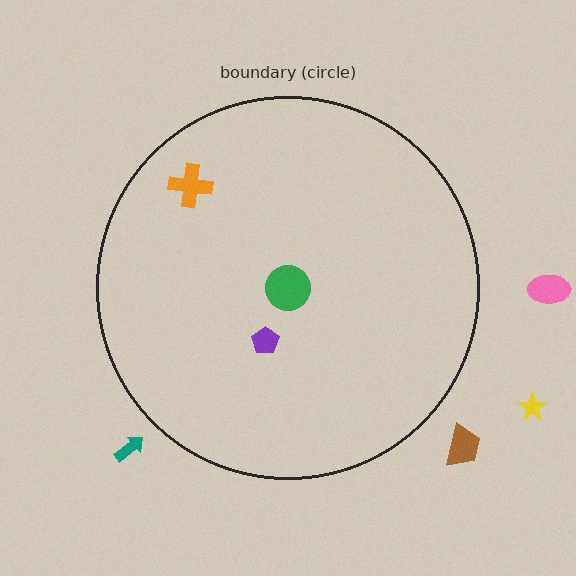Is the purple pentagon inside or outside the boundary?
Inside.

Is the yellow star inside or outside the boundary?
Outside.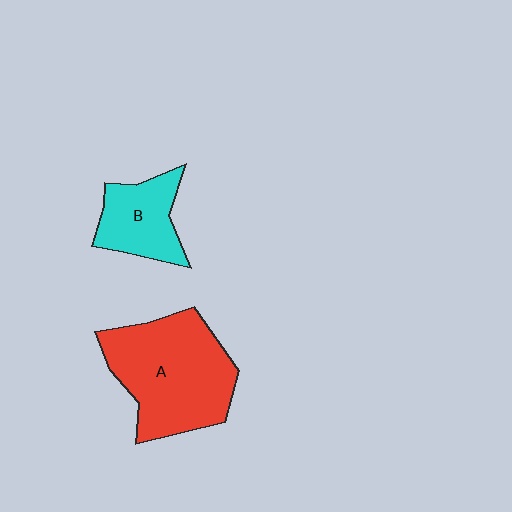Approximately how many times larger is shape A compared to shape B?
Approximately 2.0 times.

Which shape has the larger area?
Shape A (red).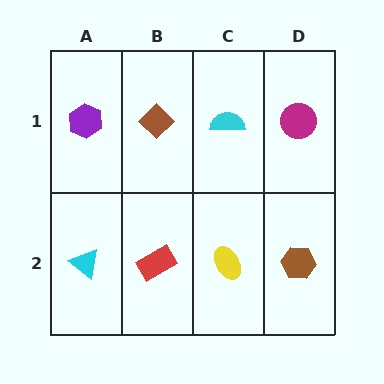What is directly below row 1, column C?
A yellow ellipse.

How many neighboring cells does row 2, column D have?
2.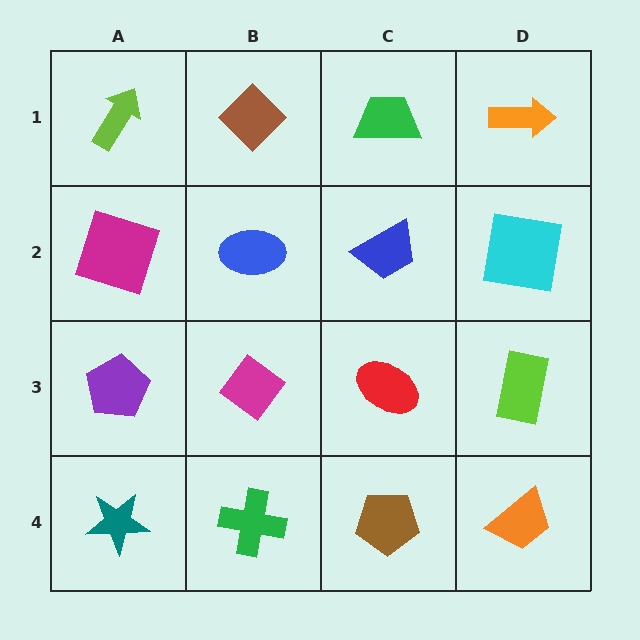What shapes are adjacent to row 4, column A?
A purple pentagon (row 3, column A), a green cross (row 4, column B).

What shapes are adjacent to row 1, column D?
A cyan square (row 2, column D), a green trapezoid (row 1, column C).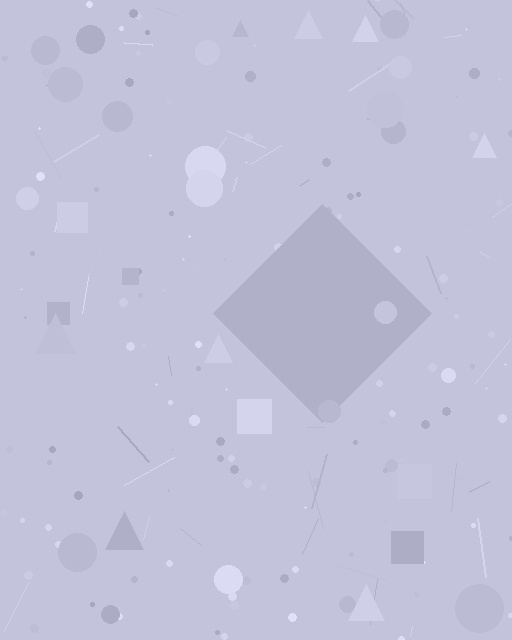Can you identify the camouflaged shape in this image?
The camouflaged shape is a diamond.